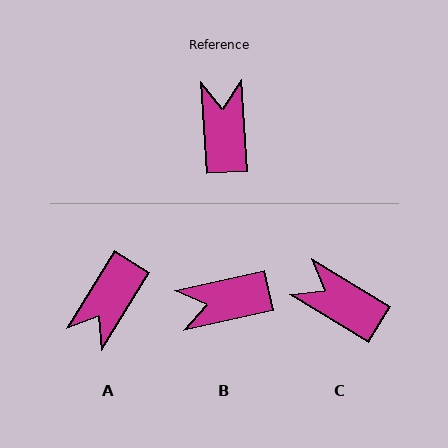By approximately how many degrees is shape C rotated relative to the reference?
Approximately 55 degrees counter-clockwise.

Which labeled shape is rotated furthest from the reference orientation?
A, about 145 degrees away.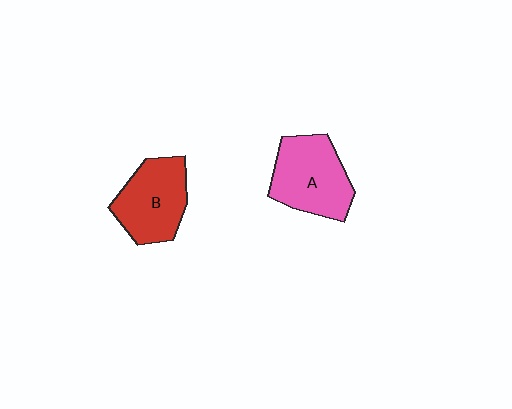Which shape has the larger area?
Shape A (pink).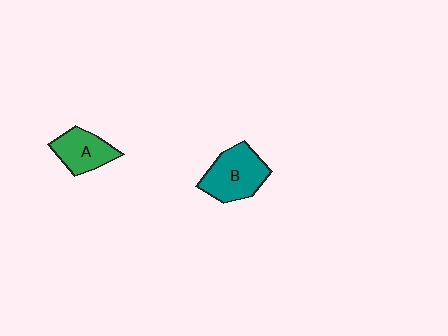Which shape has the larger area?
Shape B (teal).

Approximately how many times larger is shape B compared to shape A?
Approximately 1.3 times.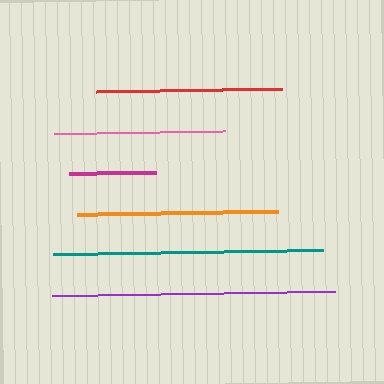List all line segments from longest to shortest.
From longest to shortest: purple, teal, orange, red, pink, magenta.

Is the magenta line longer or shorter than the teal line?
The teal line is longer than the magenta line.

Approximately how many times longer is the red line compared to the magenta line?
The red line is approximately 2.2 times the length of the magenta line.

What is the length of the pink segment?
The pink segment is approximately 172 pixels long.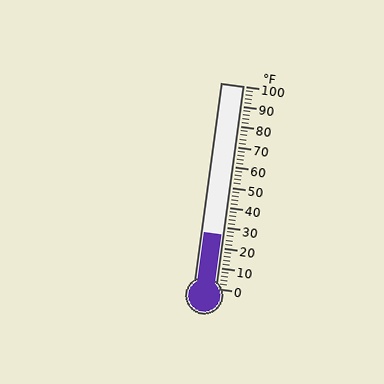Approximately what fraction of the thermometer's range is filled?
The thermometer is filled to approximately 25% of its range.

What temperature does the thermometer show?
The thermometer shows approximately 26°F.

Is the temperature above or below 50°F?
The temperature is below 50°F.